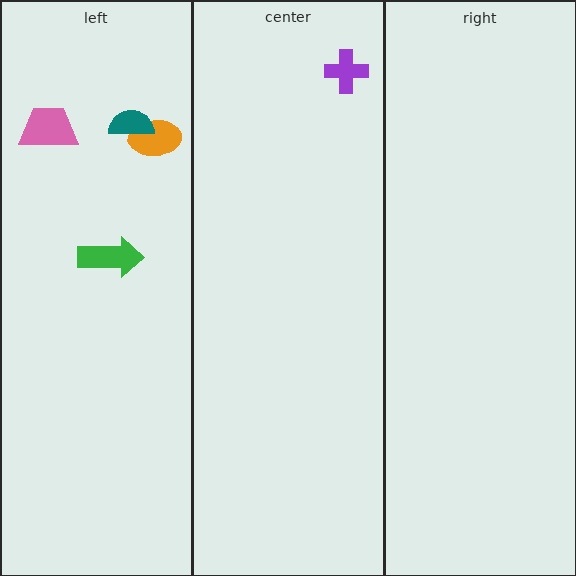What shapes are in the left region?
The orange ellipse, the pink trapezoid, the teal semicircle, the green arrow.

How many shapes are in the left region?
4.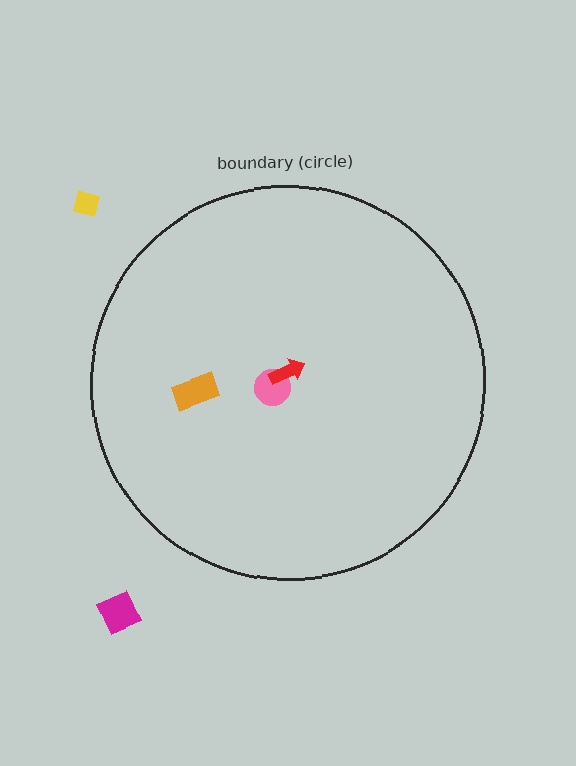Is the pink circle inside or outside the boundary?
Inside.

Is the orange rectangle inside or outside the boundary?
Inside.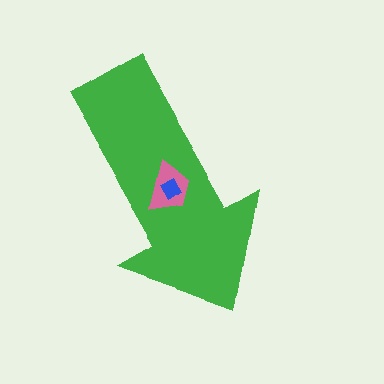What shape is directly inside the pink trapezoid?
The blue diamond.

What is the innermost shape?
The blue diamond.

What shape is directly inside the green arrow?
The pink trapezoid.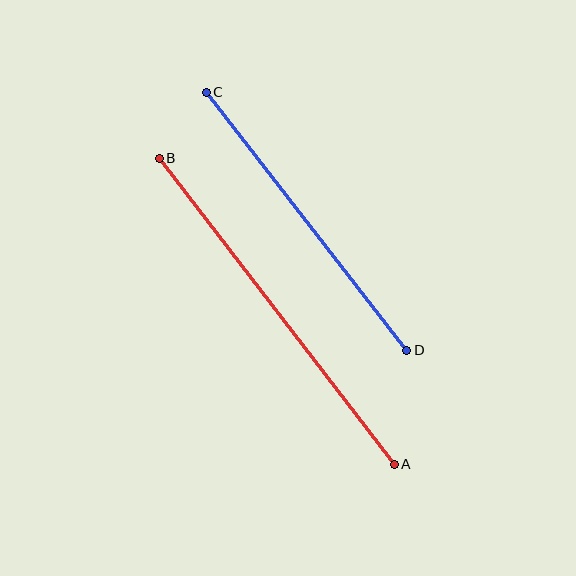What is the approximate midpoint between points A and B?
The midpoint is at approximately (277, 311) pixels.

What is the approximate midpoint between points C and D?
The midpoint is at approximately (307, 221) pixels.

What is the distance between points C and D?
The distance is approximately 326 pixels.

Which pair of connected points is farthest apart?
Points A and B are farthest apart.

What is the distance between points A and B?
The distance is approximately 386 pixels.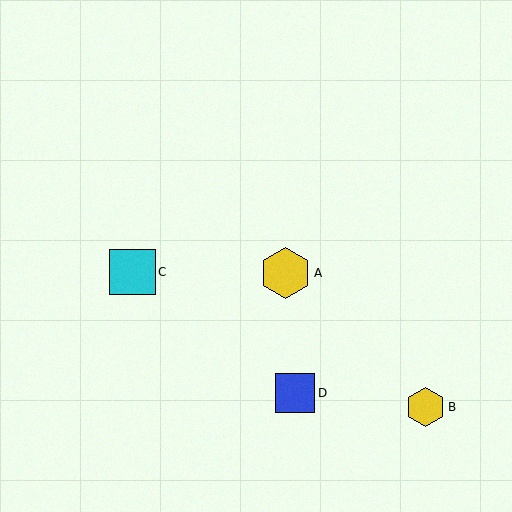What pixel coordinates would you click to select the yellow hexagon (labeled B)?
Click at (425, 407) to select the yellow hexagon B.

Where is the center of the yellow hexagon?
The center of the yellow hexagon is at (285, 273).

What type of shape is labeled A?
Shape A is a yellow hexagon.